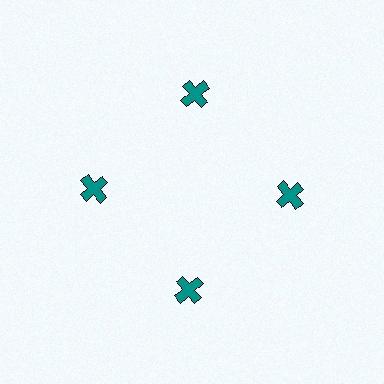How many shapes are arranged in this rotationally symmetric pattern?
There are 4 shapes, arranged in 4 groups of 1.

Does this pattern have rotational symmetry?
Yes, this pattern has 4-fold rotational symmetry. It looks the same after rotating 90 degrees around the center.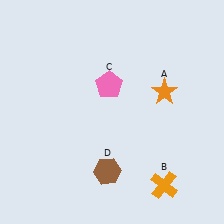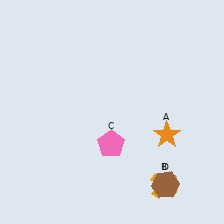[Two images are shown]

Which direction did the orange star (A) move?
The orange star (A) moved down.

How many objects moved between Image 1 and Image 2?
3 objects moved between the two images.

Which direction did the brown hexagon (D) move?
The brown hexagon (D) moved right.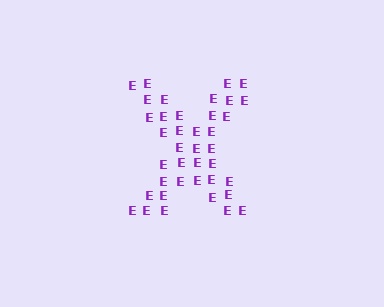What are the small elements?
The small elements are letter E's.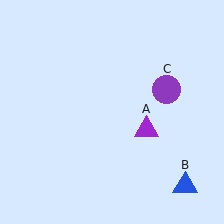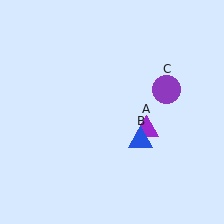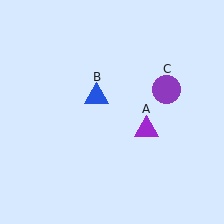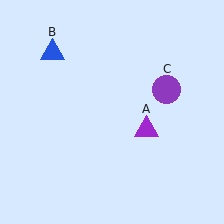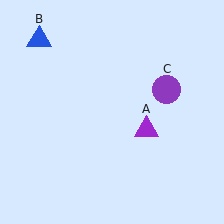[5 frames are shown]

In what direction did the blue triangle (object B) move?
The blue triangle (object B) moved up and to the left.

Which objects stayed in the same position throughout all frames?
Purple triangle (object A) and purple circle (object C) remained stationary.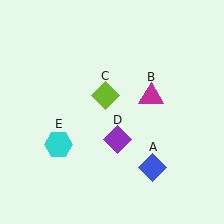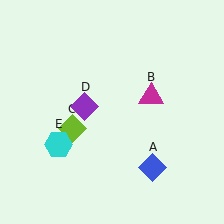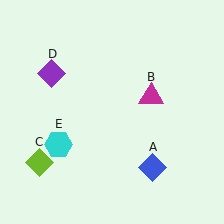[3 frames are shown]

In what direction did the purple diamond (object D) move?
The purple diamond (object D) moved up and to the left.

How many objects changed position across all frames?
2 objects changed position: lime diamond (object C), purple diamond (object D).